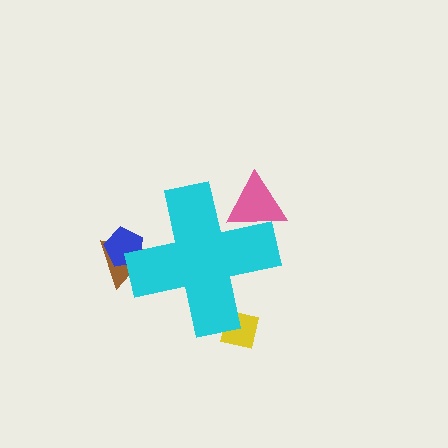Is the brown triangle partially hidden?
Yes, the brown triangle is partially hidden behind the cyan cross.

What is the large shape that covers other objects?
A cyan cross.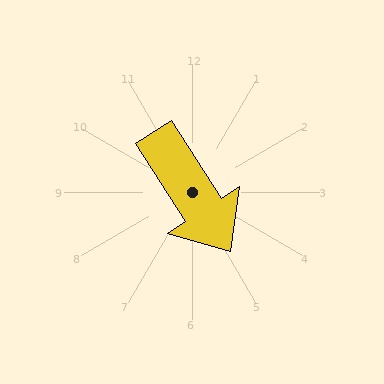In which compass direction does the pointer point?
Southeast.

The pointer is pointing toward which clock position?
Roughly 5 o'clock.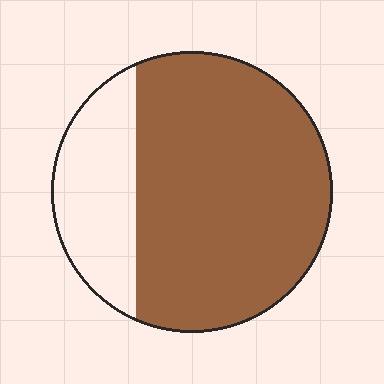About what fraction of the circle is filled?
About three quarters (3/4).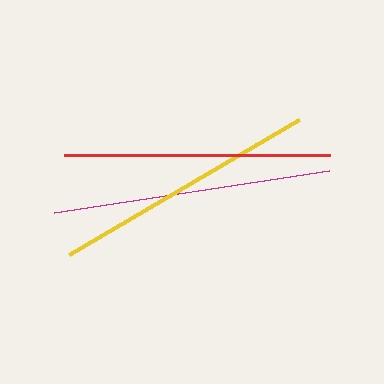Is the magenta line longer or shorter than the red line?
The magenta line is longer than the red line.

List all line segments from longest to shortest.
From longest to shortest: magenta, yellow, red.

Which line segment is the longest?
The magenta line is the longest at approximately 279 pixels.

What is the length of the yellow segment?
The yellow segment is approximately 267 pixels long.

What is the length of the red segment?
The red segment is approximately 266 pixels long.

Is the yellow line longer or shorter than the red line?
The yellow line is longer than the red line.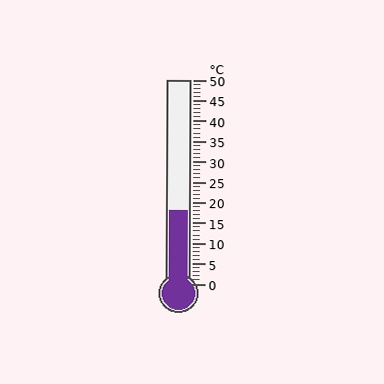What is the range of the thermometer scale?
The thermometer scale ranges from 0°C to 50°C.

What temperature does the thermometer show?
The thermometer shows approximately 18°C.